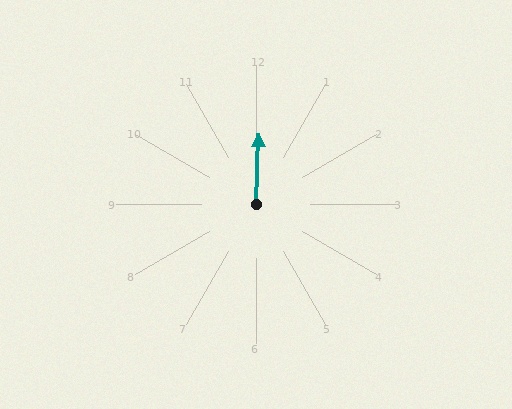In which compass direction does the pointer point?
North.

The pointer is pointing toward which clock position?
Roughly 12 o'clock.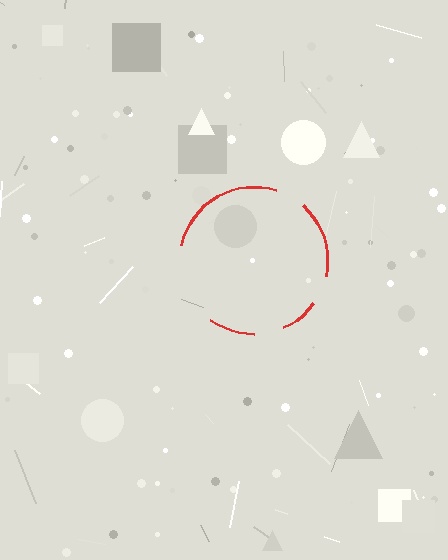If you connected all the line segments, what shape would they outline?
They would outline a circle.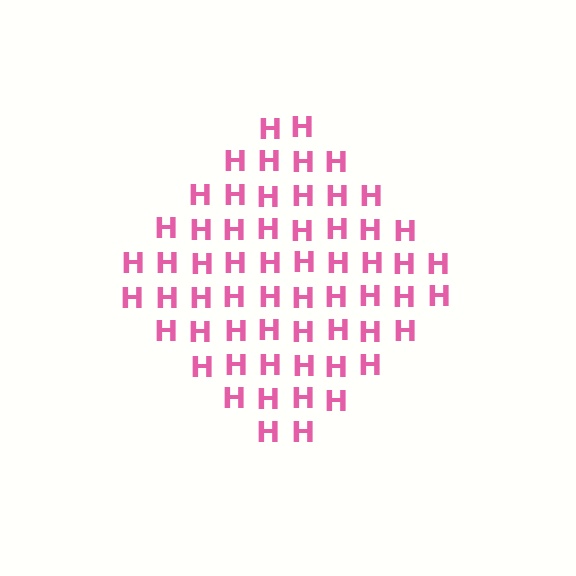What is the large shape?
The large shape is a diamond.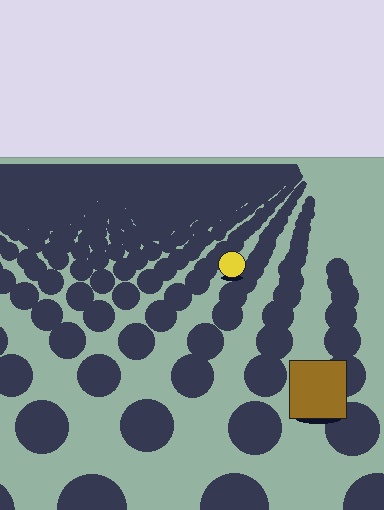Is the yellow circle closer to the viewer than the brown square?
No. The brown square is closer — you can tell from the texture gradient: the ground texture is coarser near it.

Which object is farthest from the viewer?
The yellow circle is farthest from the viewer. It appears smaller and the ground texture around it is denser.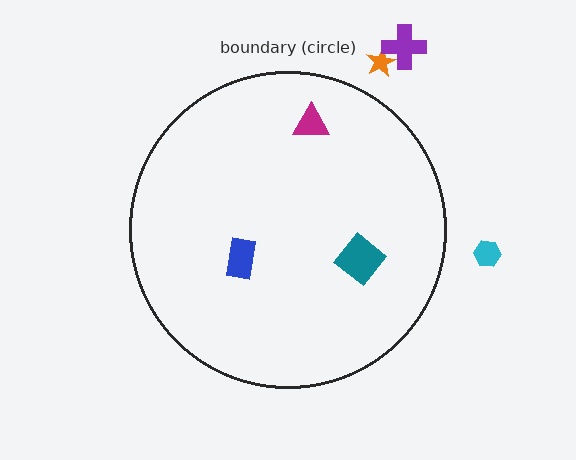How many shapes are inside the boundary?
3 inside, 3 outside.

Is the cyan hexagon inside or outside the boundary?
Outside.